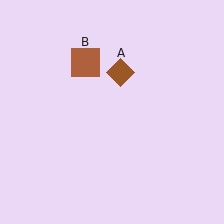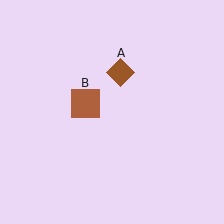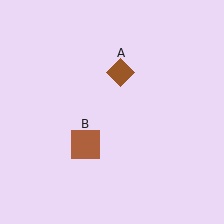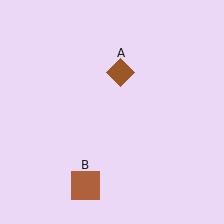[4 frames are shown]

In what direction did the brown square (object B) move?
The brown square (object B) moved down.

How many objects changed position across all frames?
1 object changed position: brown square (object B).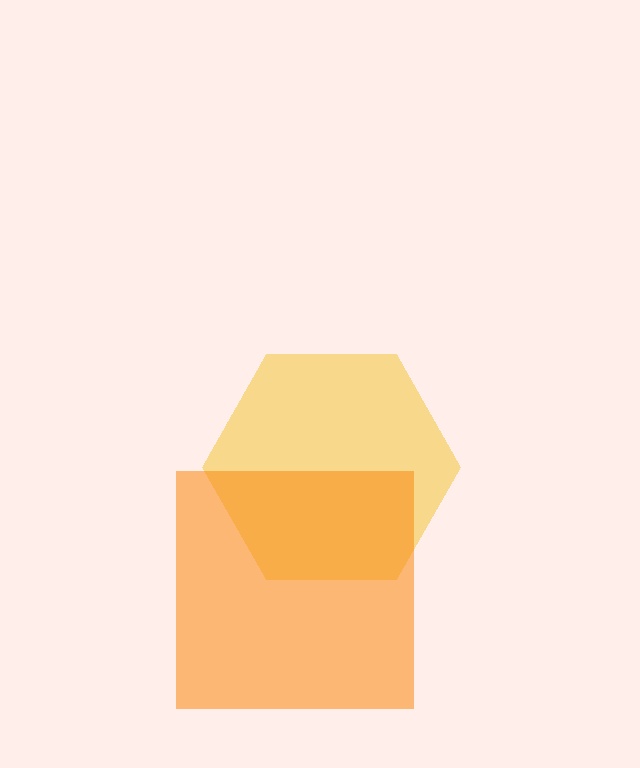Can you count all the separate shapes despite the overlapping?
Yes, there are 2 separate shapes.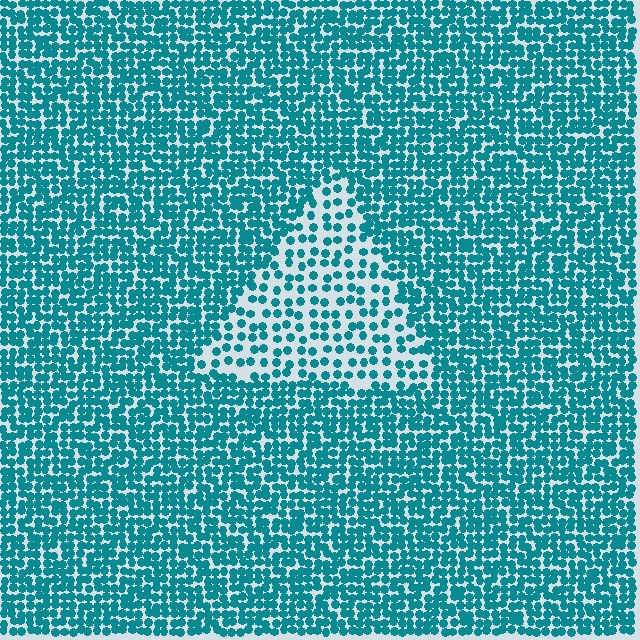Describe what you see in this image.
The image contains small teal elements arranged at two different densities. A triangle-shaped region is visible where the elements are less densely packed than the surrounding area.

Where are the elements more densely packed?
The elements are more densely packed outside the triangle boundary.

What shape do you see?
I see a triangle.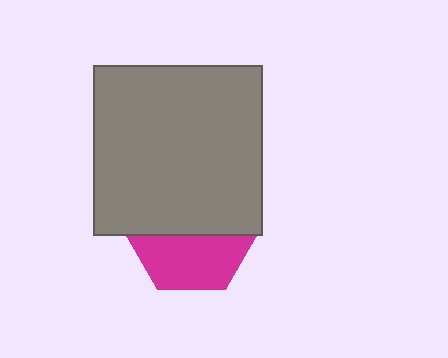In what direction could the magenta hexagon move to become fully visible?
The magenta hexagon could move down. That would shift it out from behind the gray square entirely.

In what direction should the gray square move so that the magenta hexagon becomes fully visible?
The gray square should move up. That is the shortest direction to clear the overlap and leave the magenta hexagon fully visible.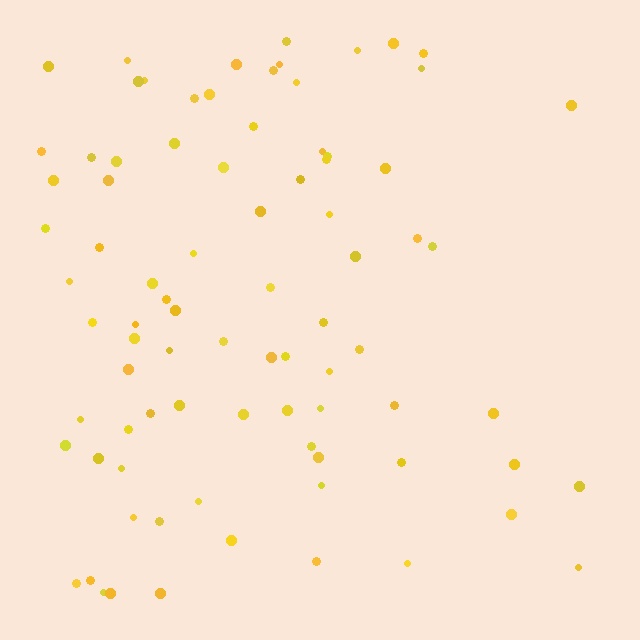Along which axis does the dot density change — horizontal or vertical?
Horizontal.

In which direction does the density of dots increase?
From right to left, with the left side densest.